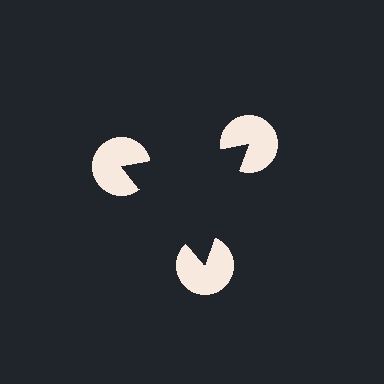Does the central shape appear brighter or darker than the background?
It typically appears slightly darker than the background, even though no actual brightness change is drawn.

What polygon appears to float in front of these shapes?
An illusory triangle — its edges are inferred from the aligned wedge cuts in the pac-man discs, not physically drawn.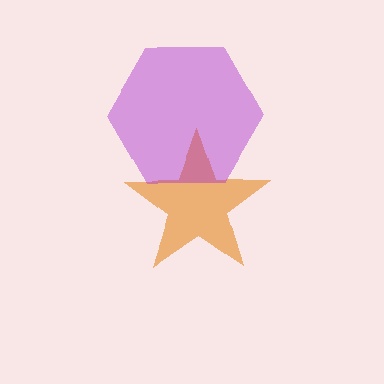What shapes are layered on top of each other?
The layered shapes are: an orange star, a purple hexagon.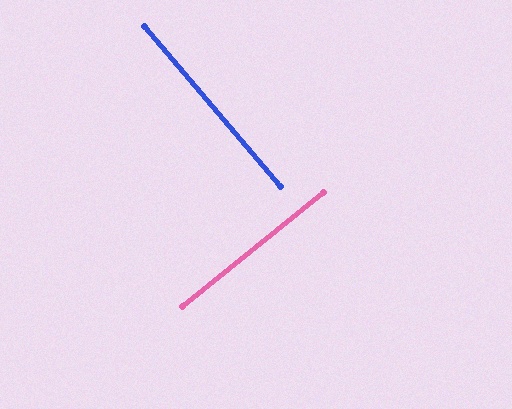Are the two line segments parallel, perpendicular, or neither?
Perpendicular — they meet at approximately 89°.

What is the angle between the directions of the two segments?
Approximately 89 degrees.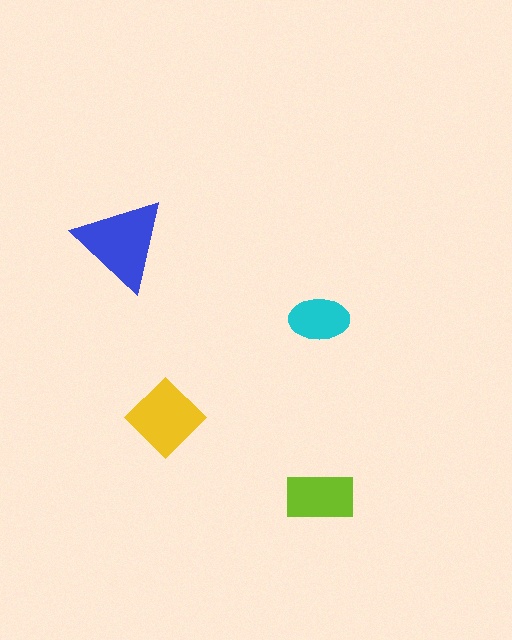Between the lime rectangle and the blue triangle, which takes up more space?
The blue triangle.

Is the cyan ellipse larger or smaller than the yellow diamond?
Smaller.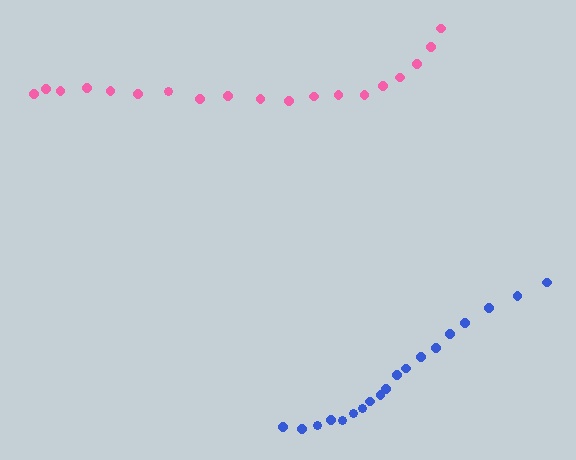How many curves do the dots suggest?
There are 2 distinct paths.